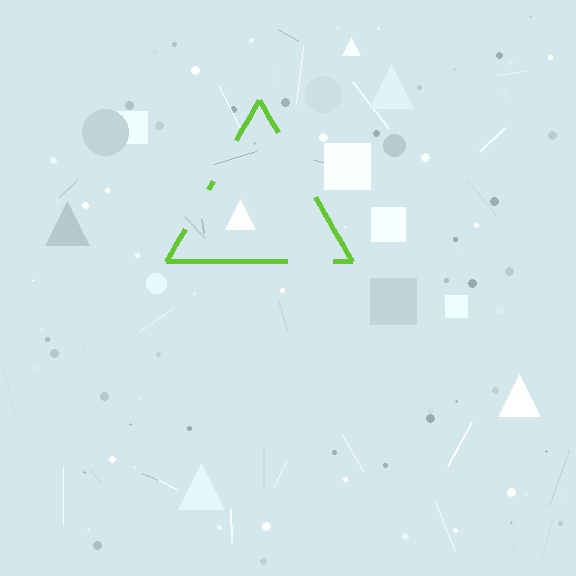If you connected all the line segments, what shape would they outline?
They would outline a triangle.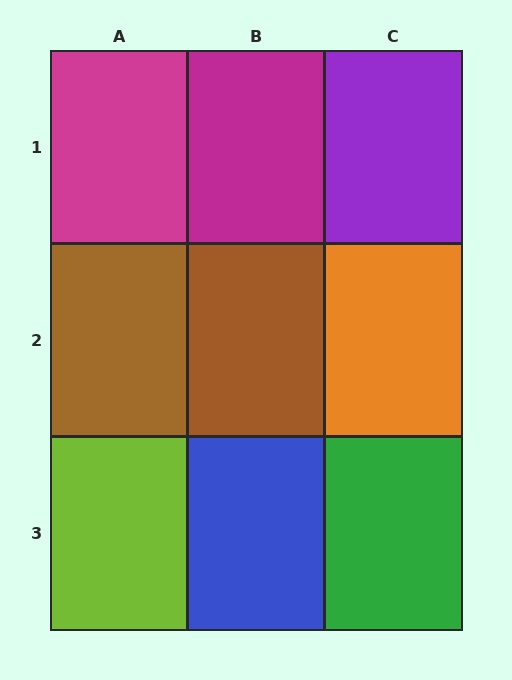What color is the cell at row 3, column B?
Blue.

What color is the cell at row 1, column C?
Purple.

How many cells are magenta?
2 cells are magenta.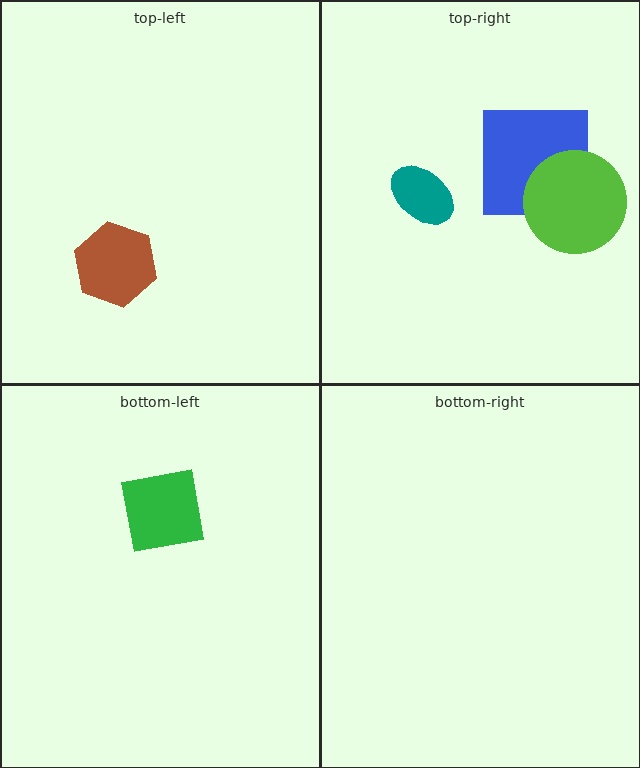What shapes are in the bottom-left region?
The green square.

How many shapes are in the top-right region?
3.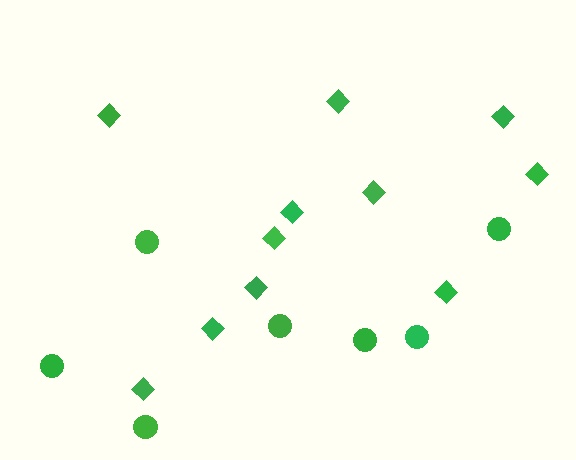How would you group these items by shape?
There are 2 groups: one group of circles (7) and one group of diamonds (11).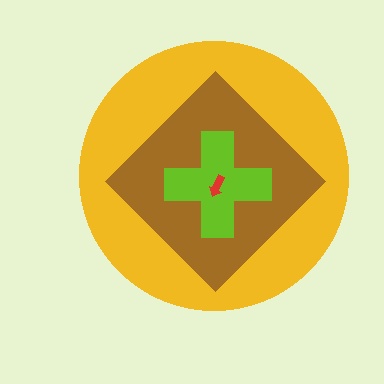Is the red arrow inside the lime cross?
Yes.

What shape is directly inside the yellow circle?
The brown diamond.